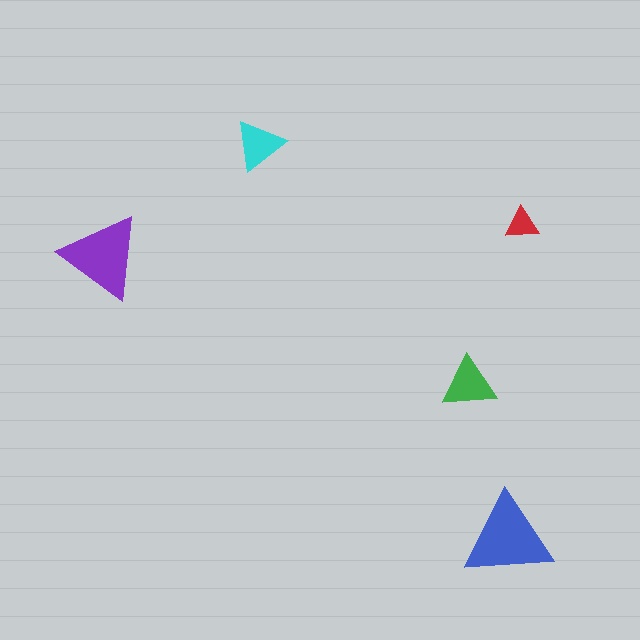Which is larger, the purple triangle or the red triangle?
The purple one.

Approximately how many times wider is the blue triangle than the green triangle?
About 1.5 times wider.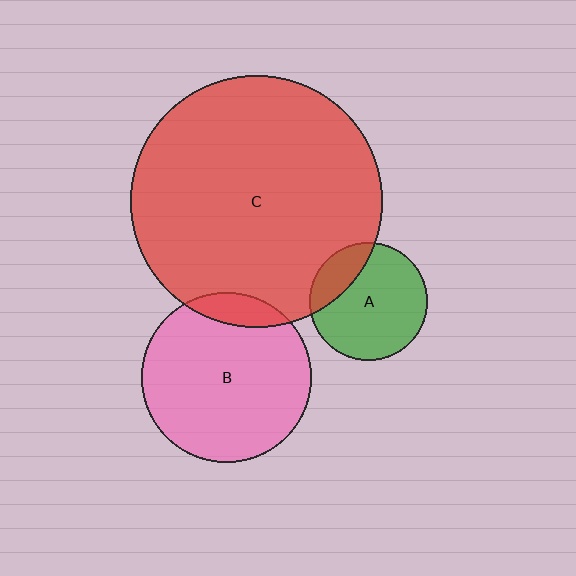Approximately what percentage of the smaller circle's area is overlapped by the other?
Approximately 10%.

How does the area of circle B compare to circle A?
Approximately 2.1 times.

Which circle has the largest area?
Circle C (red).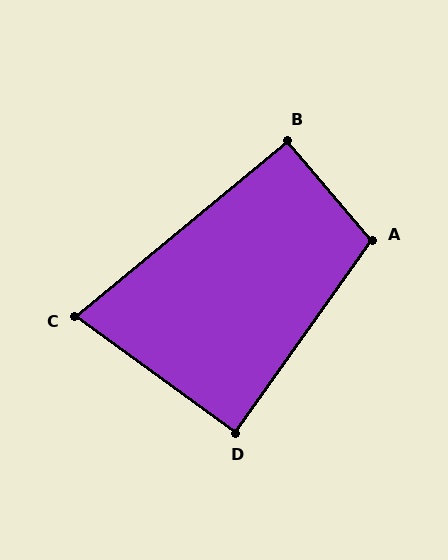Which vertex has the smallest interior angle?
C, at approximately 76 degrees.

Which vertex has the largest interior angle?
A, at approximately 104 degrees.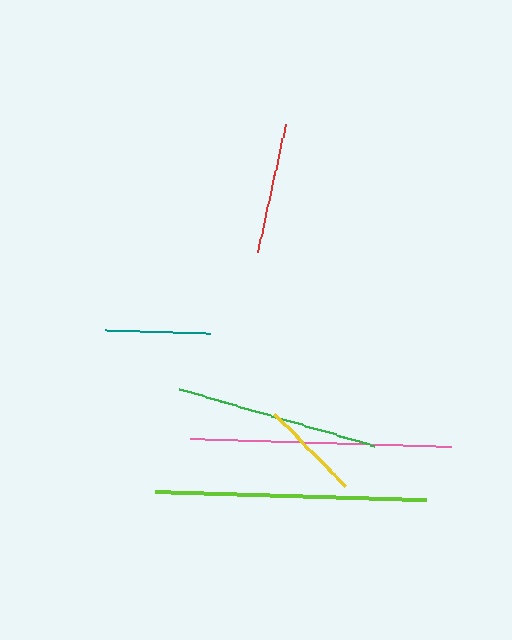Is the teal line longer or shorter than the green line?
The green line is longer than the teal line.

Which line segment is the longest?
The lime line is the longest at approximately 271 pixels.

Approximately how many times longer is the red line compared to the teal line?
The red line is approximately 1.2 times the length of the teal line.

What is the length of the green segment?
The green segment is approximately 203 pixels long.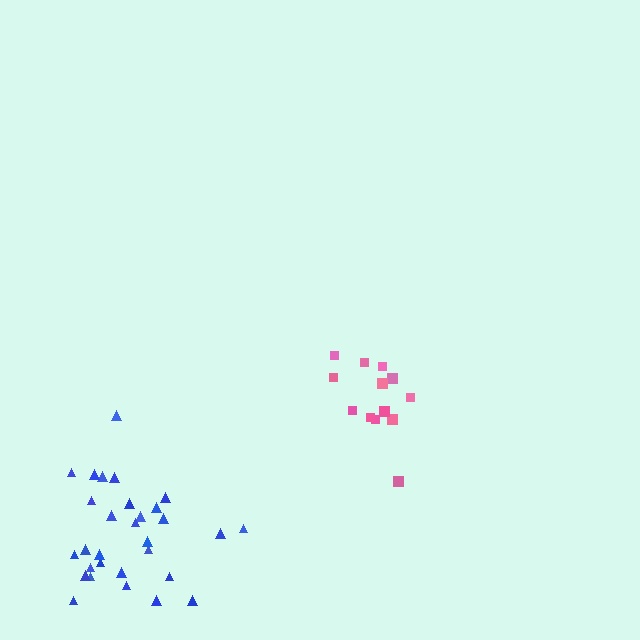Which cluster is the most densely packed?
Pink.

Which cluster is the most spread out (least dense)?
Blue.